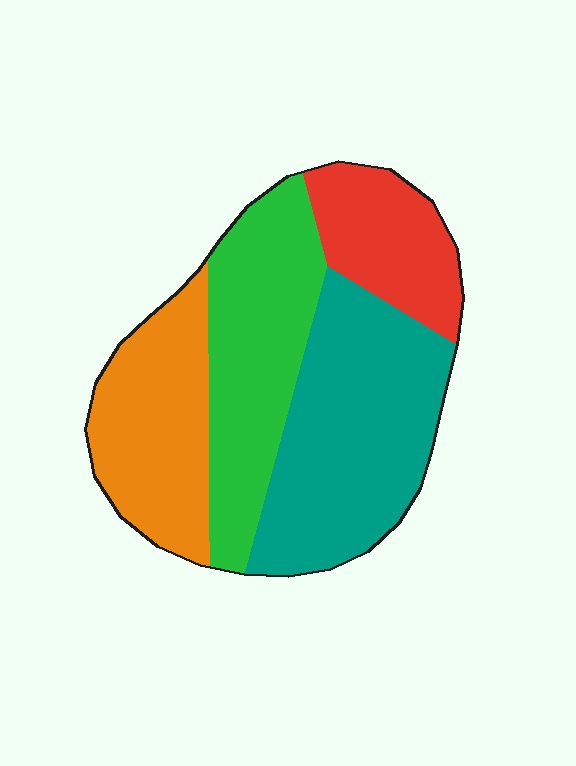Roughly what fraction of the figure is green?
Green covers about 25% of the figure.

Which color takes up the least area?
Red, at roughly 15%.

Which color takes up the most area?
Teal, at roughly 35%.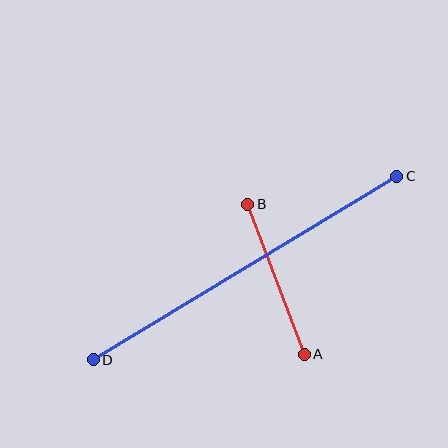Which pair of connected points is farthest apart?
Points C and D are farthest apart.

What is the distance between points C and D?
The distance is approximately 355 pixels.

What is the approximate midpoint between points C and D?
The midpoint is at approximately (245, 268) pixels.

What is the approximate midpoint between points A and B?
The midpoint is at approximately (276, 279) pixels.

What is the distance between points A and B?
The distance is approximately 160 pixels.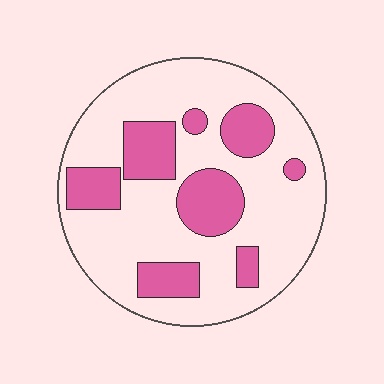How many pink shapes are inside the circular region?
8.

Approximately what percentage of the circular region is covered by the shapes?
Approximately 30%.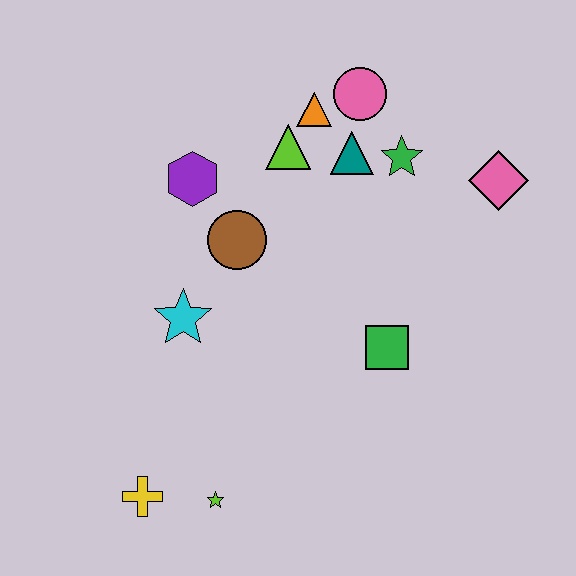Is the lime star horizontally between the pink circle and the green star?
No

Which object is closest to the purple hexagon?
The brown circle is closest to the purple hexagon.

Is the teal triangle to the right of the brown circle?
Yes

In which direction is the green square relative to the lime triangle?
The green square is below the lime triangle.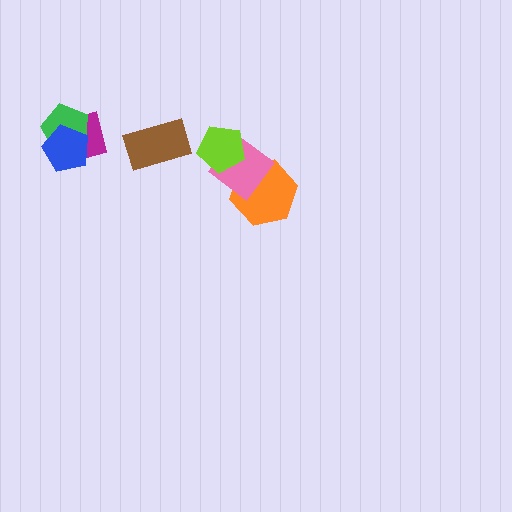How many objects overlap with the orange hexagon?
1 object overlaps with the orange hexagon.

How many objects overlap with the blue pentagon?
2 objects overlap with the blue pentagon.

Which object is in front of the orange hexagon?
The pink diamond is in front of the orange hexagon.